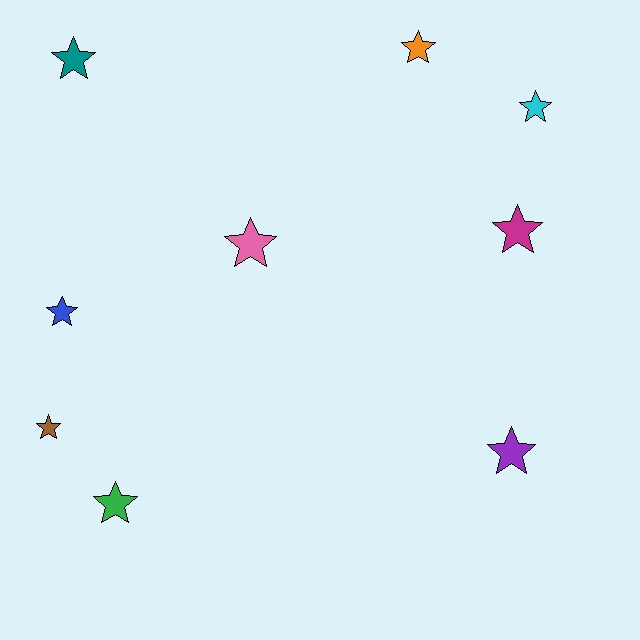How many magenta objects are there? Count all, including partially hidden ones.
There is 1 magenta object.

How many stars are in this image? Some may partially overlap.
There are 9 stars.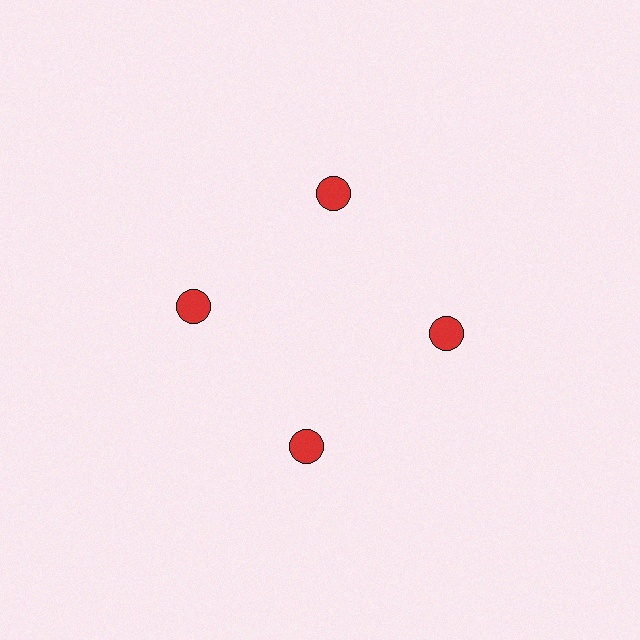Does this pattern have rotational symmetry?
Yes, this pattern has 4-fold rotational symmetry. It looks the same after rotating 90 degrees around the center.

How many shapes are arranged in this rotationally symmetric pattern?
There are 4 shapes, arranged in 4 groups of 1.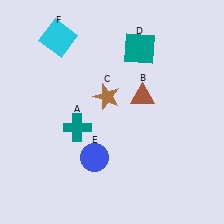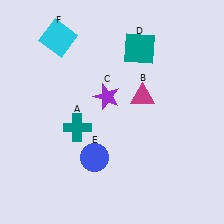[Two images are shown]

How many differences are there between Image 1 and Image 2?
There are 2 differences between the two images.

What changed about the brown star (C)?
In Image 1, C is brown. In Image 2, it changed to purple.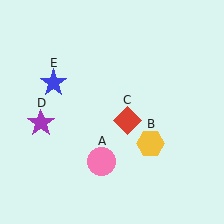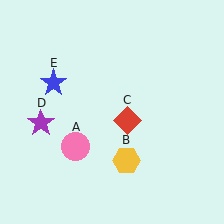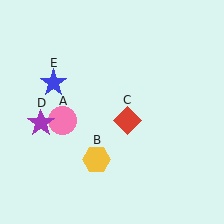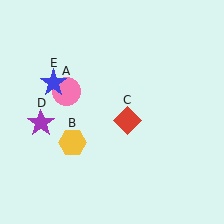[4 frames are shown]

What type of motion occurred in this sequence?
The pink circle (object A), yellow hexagon (object B) rotated clockwise around the center of the scene.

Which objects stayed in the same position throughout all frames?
Red diamond (object C) and purple star (object D) and blue star (object E) remained stationary.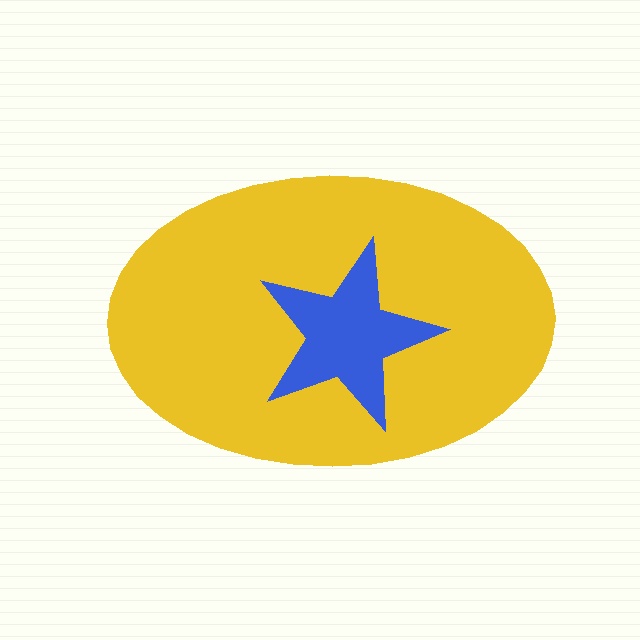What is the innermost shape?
The blue star.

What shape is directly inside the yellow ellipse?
The blue star.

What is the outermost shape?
The yellow ellipse.